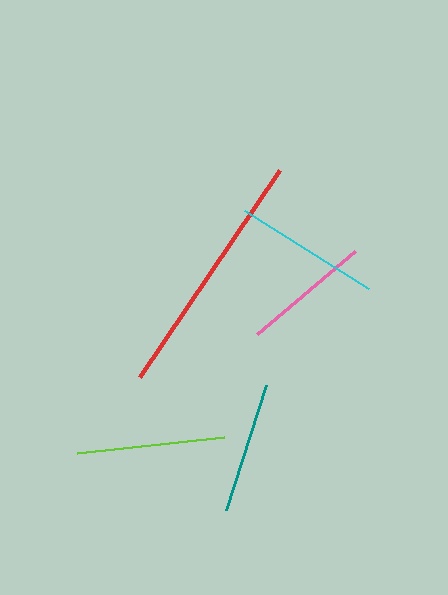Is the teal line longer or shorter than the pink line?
The teal line is longer than the pink line.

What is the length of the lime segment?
The lime segment is approximately 148 pixels long.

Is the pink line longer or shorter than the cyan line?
The cyan line is longer than the pink line.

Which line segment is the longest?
The red line is the longest at approximately 250 pixels.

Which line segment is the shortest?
The pink line is the shortest at approximately 128 pixels.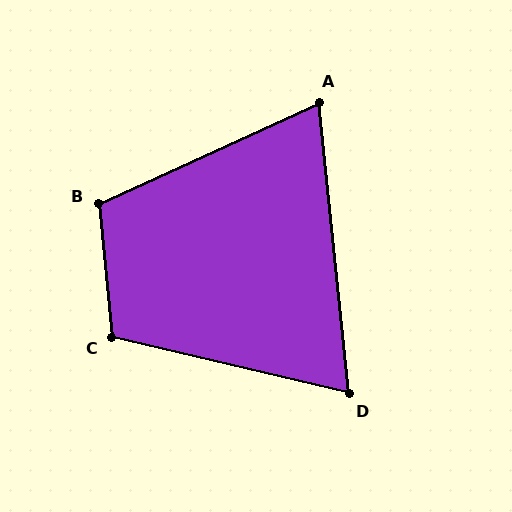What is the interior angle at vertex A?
Approximately 71 degrees (acute).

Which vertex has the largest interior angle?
B, at approximately 109 degrees.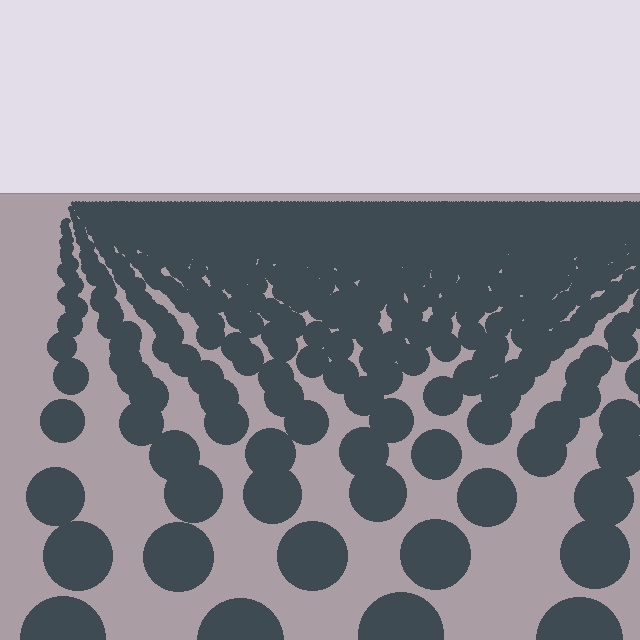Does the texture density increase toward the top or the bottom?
Density increases toward the top.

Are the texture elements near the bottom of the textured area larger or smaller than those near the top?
Larger. Near the bottom, elements are closer to the viewer and appear at a bigger on-screen size.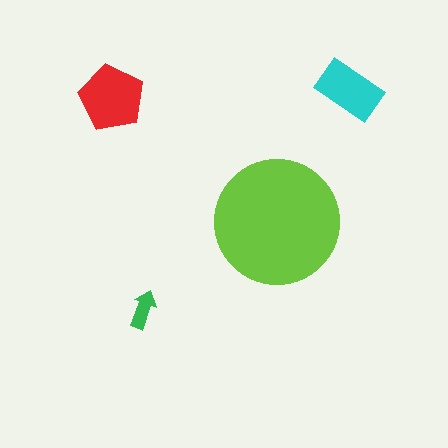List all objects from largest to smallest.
The lime circle, the red pentagon, the cyan rectangle, the green arrow.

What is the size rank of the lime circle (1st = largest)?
1st.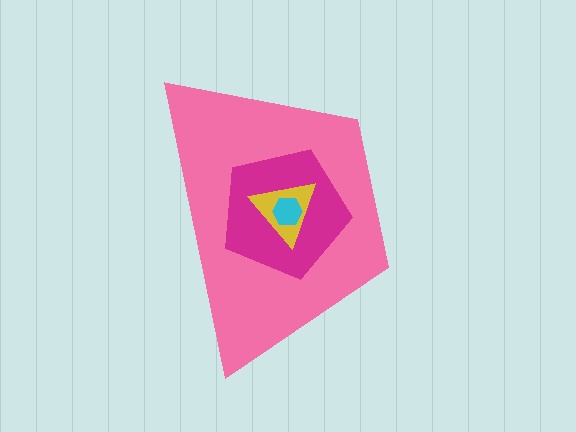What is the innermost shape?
The cyan hexagon.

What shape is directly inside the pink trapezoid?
The magenta pentagon.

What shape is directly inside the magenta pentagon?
The yellow triangle.